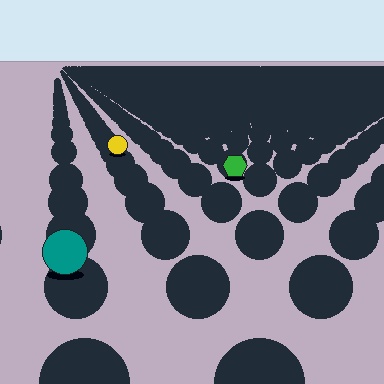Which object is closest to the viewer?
The teal circle is closest. The texture marks near it are larger and more spread out.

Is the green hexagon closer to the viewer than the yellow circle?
Yes. The green hexagon is closer — you can tell from the texture gradient: the ground texture is coarser near it.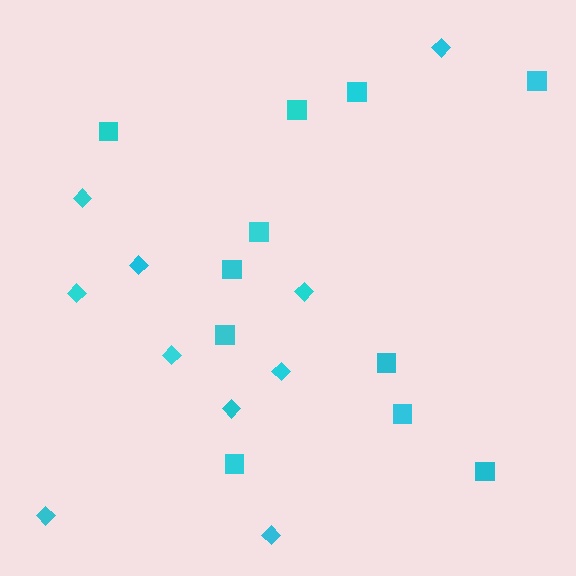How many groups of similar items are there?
There are 2 groups: one group of squares (11) and one group of diamonds (10).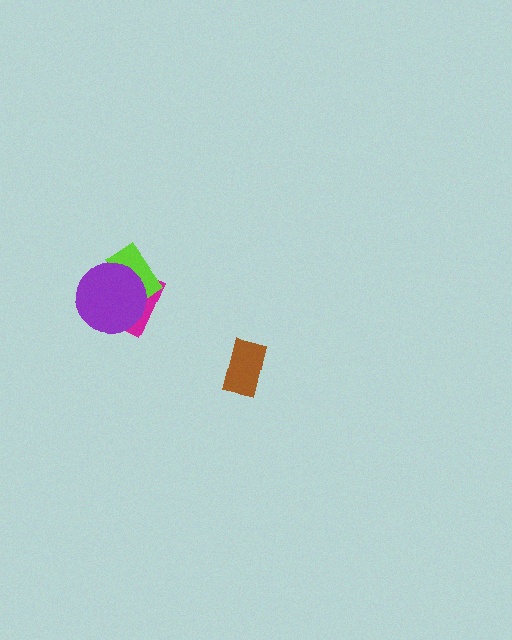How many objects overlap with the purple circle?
2 objects overlap with the purple circle.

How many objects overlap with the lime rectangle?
2 objects overlap with the lime rectangle.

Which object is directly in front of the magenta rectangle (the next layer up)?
The lime rectangle is directly in front of the magenta rectangle.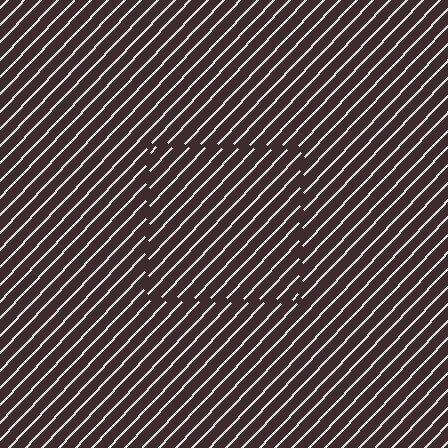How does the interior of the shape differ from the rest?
The interior of the shape contains the same grating, shifted by half a period — the contour is defined by the phase discontinuity where line-ends from the inner and outer gratings abut.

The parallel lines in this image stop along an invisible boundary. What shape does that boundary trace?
An illusory square. The interior of the shape contains the same grating, shifted by half a period — the contour is defined by the phase discontinuity where line-ends from the inner and outer gratings abut.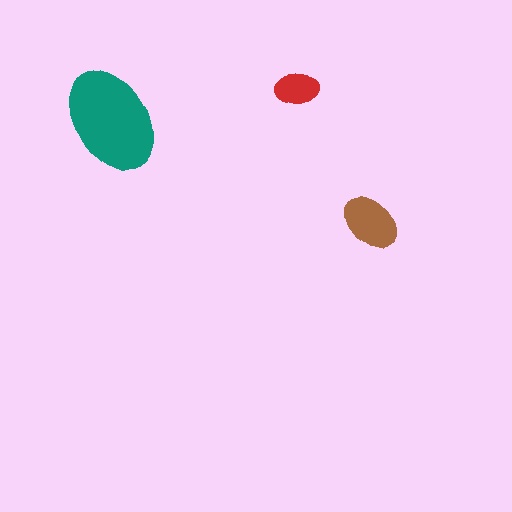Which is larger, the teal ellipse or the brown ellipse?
The teal one.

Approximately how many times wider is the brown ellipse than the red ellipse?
About 1.5 times wider.